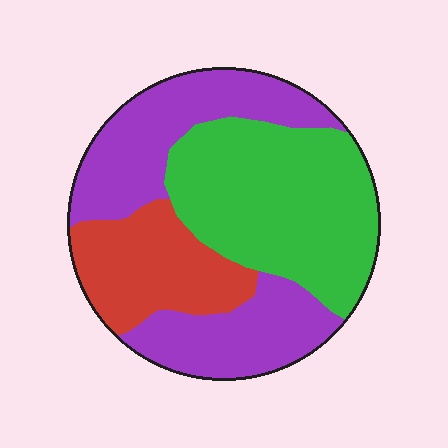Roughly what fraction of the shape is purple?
Purple takes up about two fifths (2/5) of the shape.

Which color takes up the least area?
Red, at roughly 20%.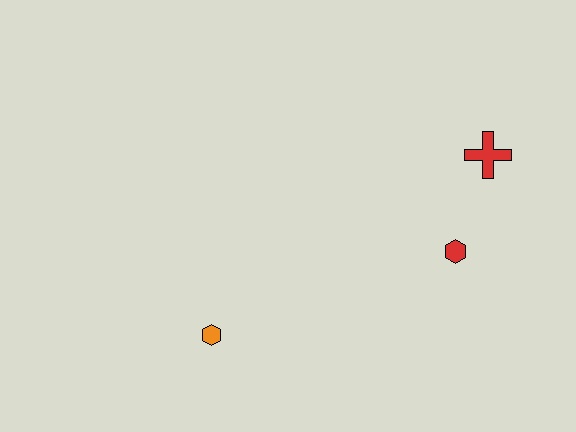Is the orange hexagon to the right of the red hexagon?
No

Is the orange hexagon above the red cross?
No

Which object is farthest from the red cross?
The orange hexagon is farthest from the red cross.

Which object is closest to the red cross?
The red hexagon is closest to the red cross.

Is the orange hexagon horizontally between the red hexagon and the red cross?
No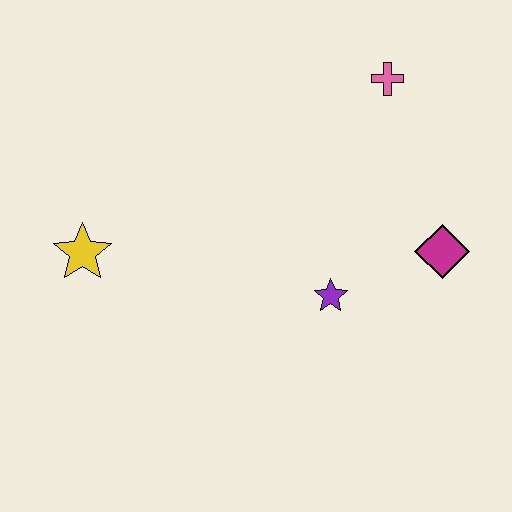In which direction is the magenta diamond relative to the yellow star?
The magenta diamond is to the right of the yellow star.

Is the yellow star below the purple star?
No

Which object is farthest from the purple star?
The yellow star is farthest from the purple star.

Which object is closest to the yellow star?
The purple star is closest to the yellow star.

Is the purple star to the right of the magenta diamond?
No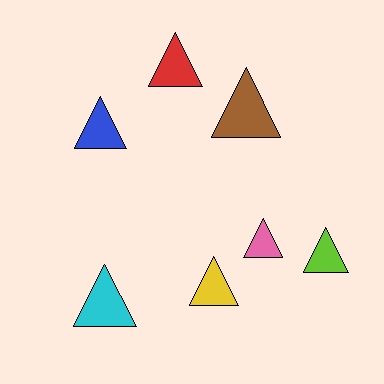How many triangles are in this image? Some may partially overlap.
There are 7 triangles.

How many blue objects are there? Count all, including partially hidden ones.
There is 1 blue object.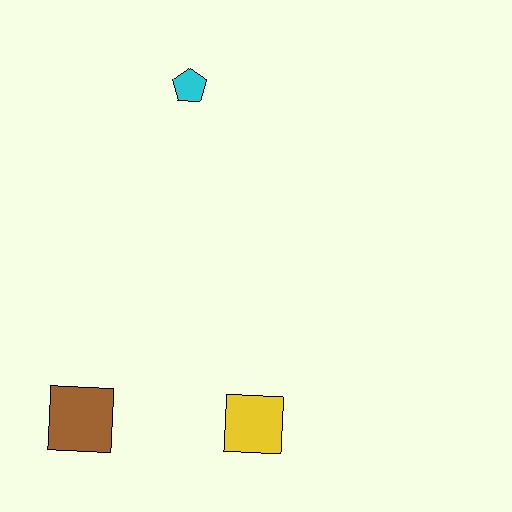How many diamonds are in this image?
There are no diamonds.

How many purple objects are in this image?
There are no purple objects.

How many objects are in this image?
There are 3 objects.